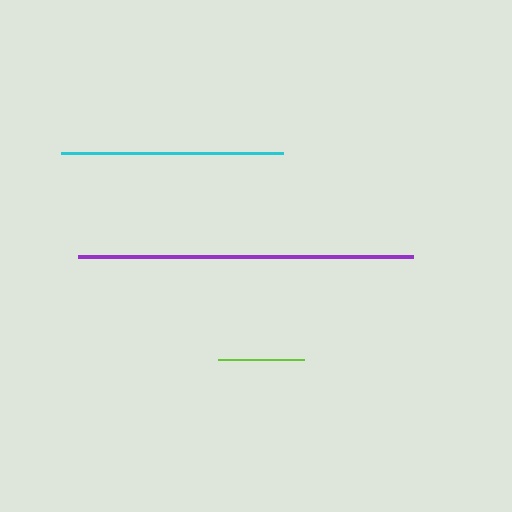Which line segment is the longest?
The purple line is the longest at approximately 335 pixels.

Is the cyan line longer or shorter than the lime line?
The cyan line is longer than the lime line.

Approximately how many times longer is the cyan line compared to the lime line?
The cyan line is approximately 2.6 times the length of the lime line.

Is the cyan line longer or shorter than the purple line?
The purple line is longer than the cyan line.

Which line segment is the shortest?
The lime line is the shortest at approximately 86 pixels.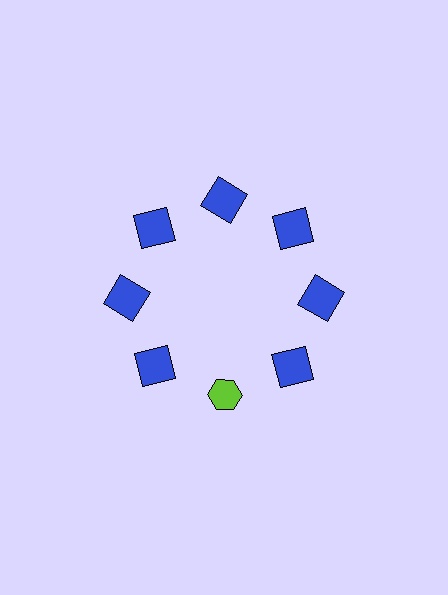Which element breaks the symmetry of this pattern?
The lime hexagon at roughly the 6 o'clock position breaks the symmetry. All other shapes are blue squares.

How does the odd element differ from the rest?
It differs in both color (lime instead of blue) and shape (hexagon instead of square).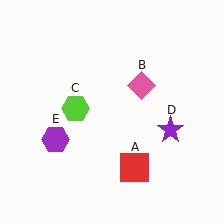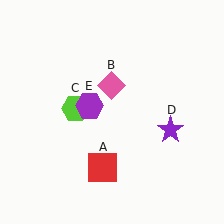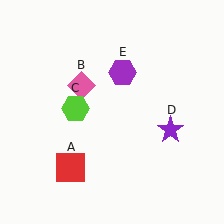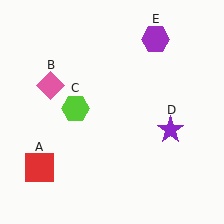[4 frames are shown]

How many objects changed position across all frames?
3 objects changed position: red square (object A), pink diamond (object B), purple hexagon (object E).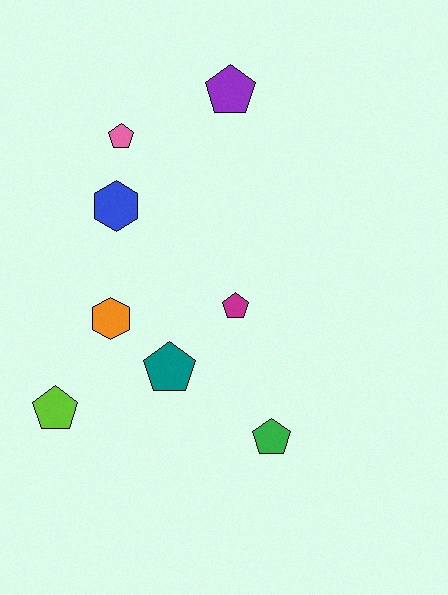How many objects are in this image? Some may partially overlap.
There are 8 objects.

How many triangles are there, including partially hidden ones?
There are no triangles.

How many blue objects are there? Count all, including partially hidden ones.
There is 1 blue object.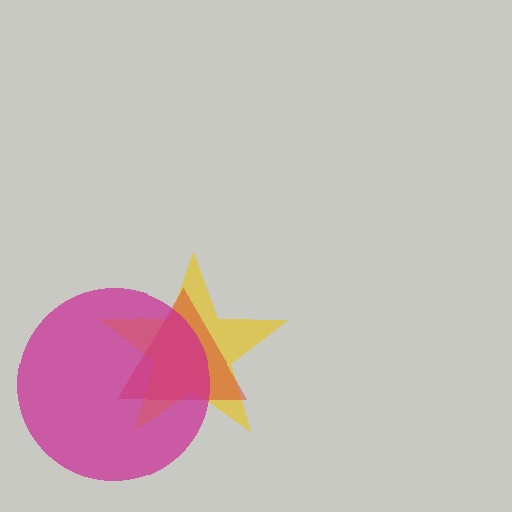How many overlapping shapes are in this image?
There are 3 overlapping shapes in the image.